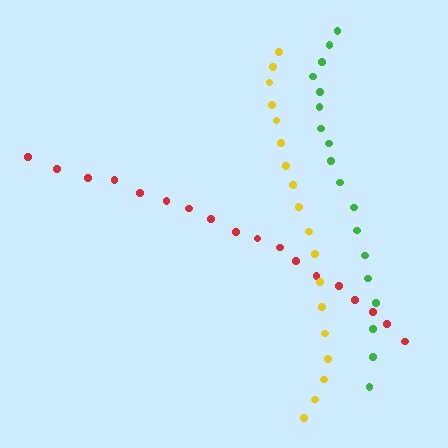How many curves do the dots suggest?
There are 3 distinct paths.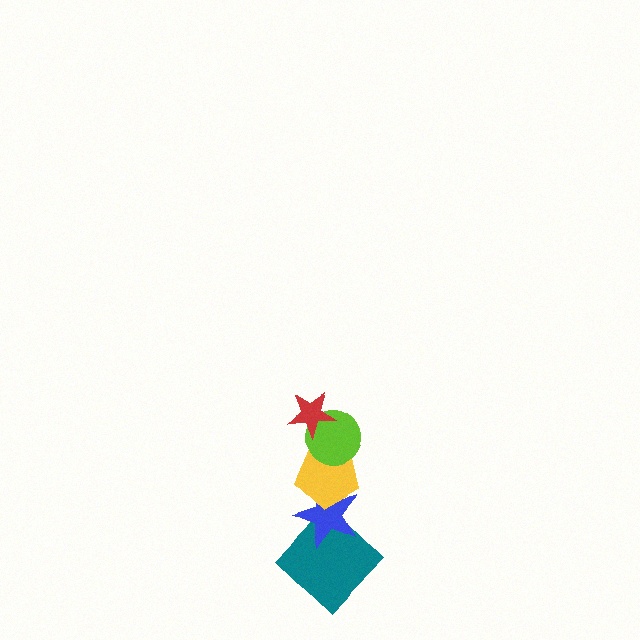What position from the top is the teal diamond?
The teal diamond is 5th from the top.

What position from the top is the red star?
The red star is 1st from the top.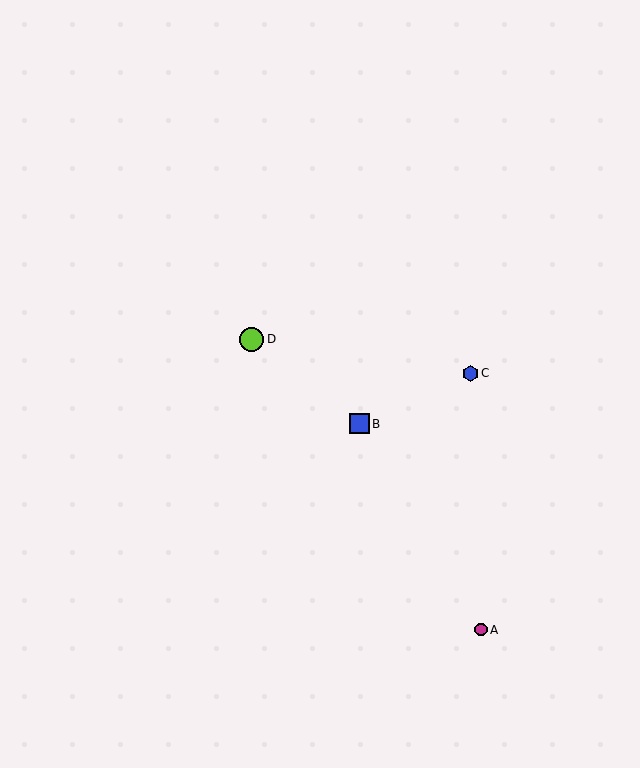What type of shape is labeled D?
Shape D is a lime circle.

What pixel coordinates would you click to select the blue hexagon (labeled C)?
Click at (470, 373) to select the blue hexagon C.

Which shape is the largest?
The lime circle (labeled D) is the largest.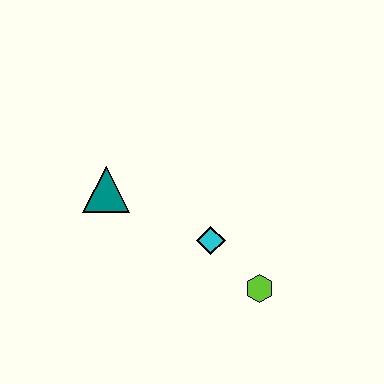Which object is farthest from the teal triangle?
The lime hexagon is farthest from the teal triangle.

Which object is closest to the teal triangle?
The cyan diamond is closest to the teal triangle.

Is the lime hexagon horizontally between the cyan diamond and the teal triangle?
No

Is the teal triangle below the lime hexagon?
No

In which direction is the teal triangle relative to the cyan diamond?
The teal triangle is to the left of the cyan diamond.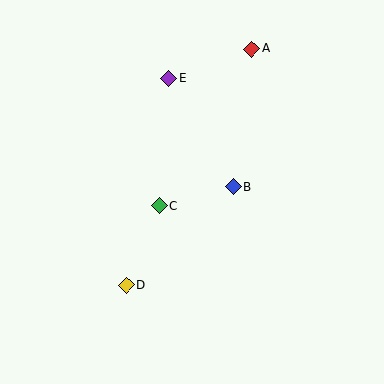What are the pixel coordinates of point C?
Point C is at (159, 206).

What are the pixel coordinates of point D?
Point D is at (126, 285).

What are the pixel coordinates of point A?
Point A is at (252, 49).